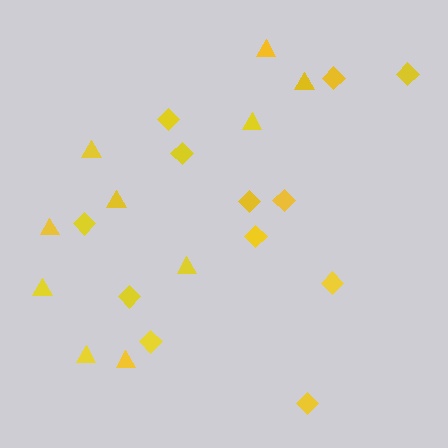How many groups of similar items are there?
There are 2 groups: one group of diamonds (12) and one group of triangles (10).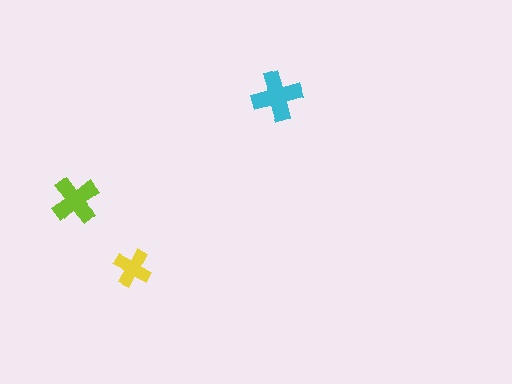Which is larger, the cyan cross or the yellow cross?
The cyan one.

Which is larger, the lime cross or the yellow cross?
The lime one.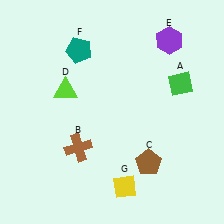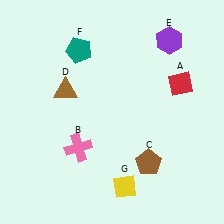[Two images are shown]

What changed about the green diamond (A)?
In Image 1, A is green. In Image 2, it changed to red.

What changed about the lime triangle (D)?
In Image 1, D is lime. In Image 2, it changed to brown.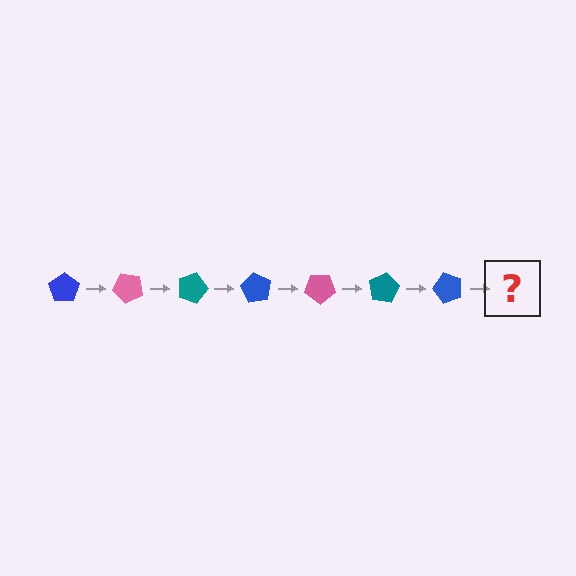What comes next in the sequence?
The next element should be a pink pentagon, rotated 315 degrees from the start.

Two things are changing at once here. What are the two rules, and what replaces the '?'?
The two rules are that it rotates 45 degrees each step and the color cycles through blue, pink, and teal. The '?' should be a pink pentagon, rotated 315 degrees from the start.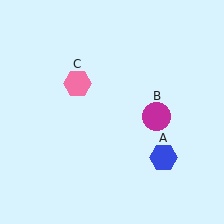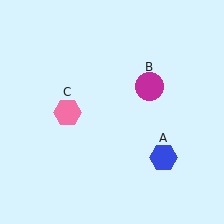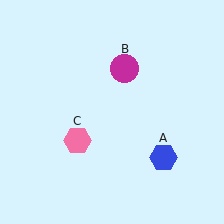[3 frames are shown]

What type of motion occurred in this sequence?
The magenta circle (object B), pink hexagon (object C) rotated counterclockwise around the center of the scene.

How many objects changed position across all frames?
2 objects changed position: magenta circle (object B), pink hexagon (object C).